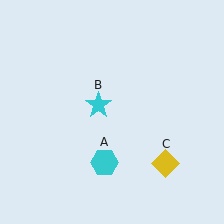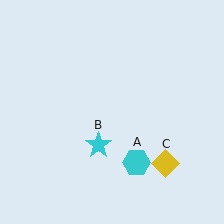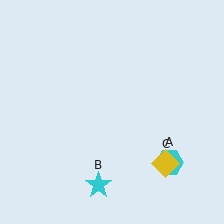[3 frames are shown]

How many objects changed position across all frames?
2 objects changed position: cyan hexagon (object A), cyan star (object B).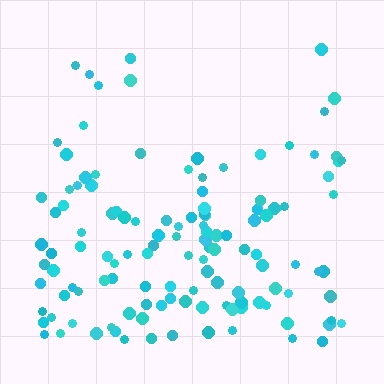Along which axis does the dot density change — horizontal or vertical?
Vertical.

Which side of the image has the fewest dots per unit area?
The top.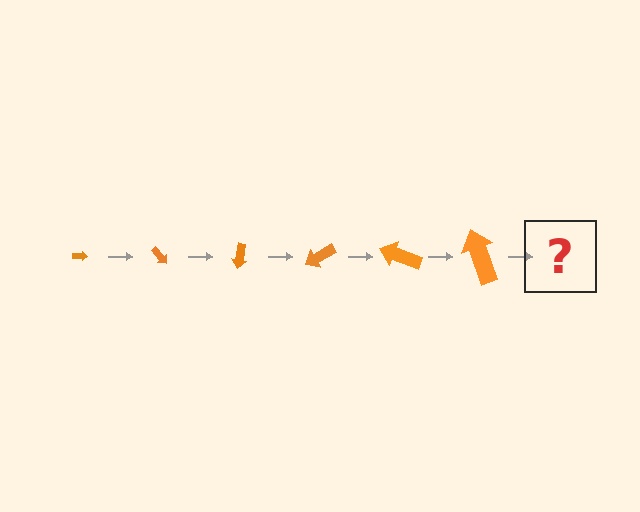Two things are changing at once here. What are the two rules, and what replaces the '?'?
The two rules are that the arrow grows larger each step and it rotates 50 degrees each step. The '?' should be an arrow, larger than the previous one and rotated 300 degrees from the start.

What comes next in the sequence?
The next element should be an arrow, larger than the previous one and rotated 300 degrees from the start.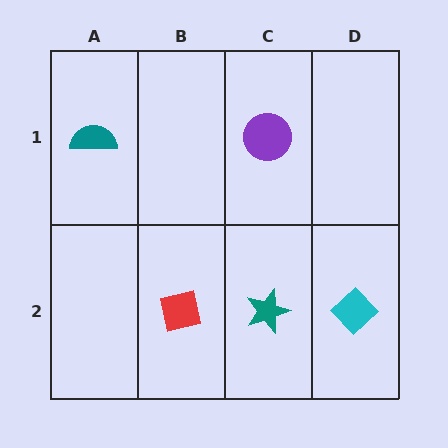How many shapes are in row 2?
3 shapes.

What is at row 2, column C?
A teal star.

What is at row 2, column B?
A red square.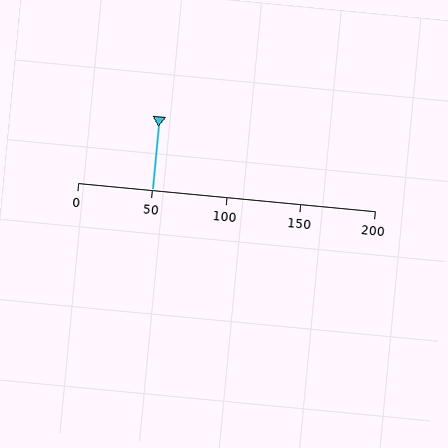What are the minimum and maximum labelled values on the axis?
The axis runs from 0 to 200.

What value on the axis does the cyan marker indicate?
The marker indicates approximately 50.